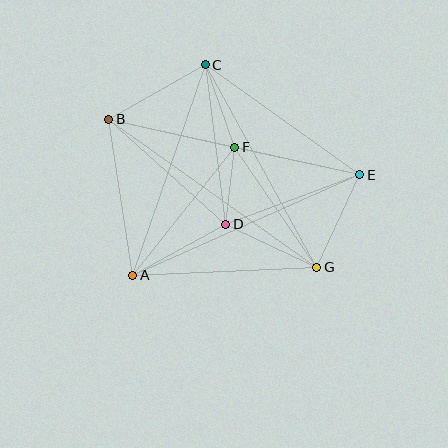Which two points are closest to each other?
Points D and F are closest to each other.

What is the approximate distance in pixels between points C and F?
The distance between C and F is approximately 88 pixels.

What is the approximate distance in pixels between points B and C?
The distance between B and C is approximately 111 pixels.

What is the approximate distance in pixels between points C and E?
The distance between C and E is approximately 190 pixels.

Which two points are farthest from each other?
Points B and E are farthest from each other.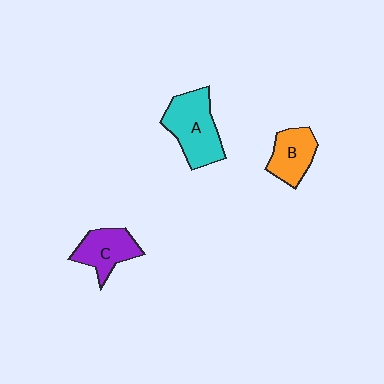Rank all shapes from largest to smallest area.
From largest to smallest: A (cyan), C (purple), B (orange).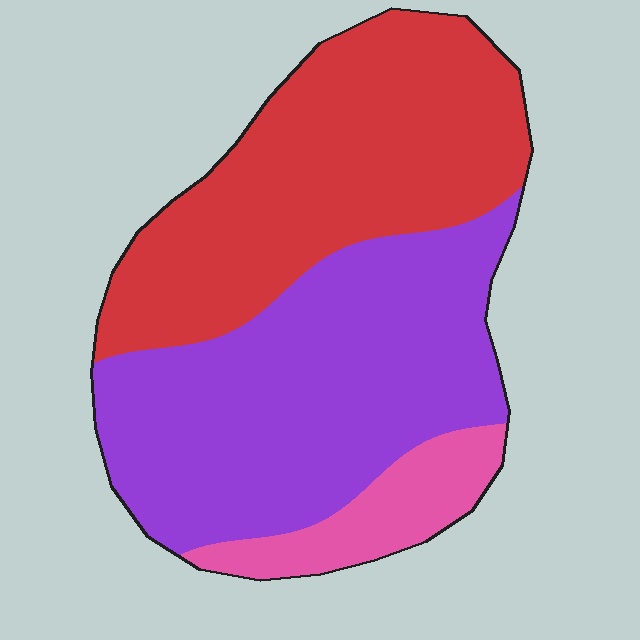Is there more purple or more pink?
Purple.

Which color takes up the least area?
Pink, at roughly 10%.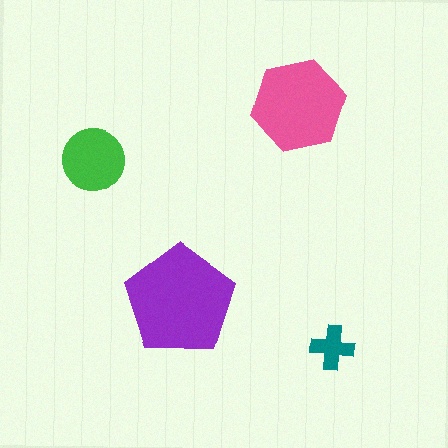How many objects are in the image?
There are 4 objects in the image.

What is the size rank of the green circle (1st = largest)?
3rd.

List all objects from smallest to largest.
The teal cross, the green circle, the pink hexagon, the purple pentagon.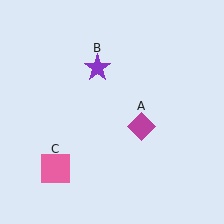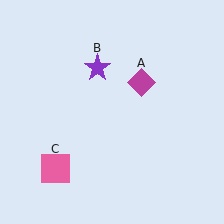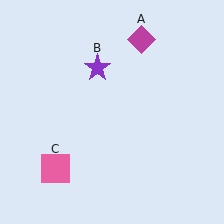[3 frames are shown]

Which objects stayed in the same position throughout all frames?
Purple star (object B) and pink square (object C) remained stationary.